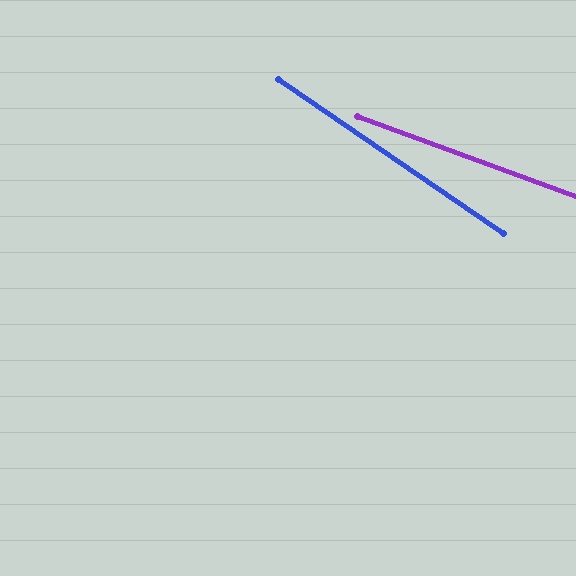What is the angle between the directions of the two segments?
Approximately 14 degrees.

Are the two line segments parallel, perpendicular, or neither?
Neither parallel nor perpendicular — they differ by about 14°.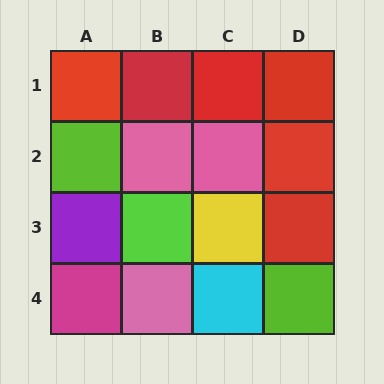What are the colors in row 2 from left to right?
Lime, pink, pink, red.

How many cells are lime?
3 cells are lime.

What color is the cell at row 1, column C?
Red.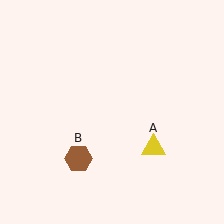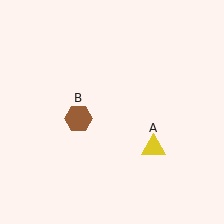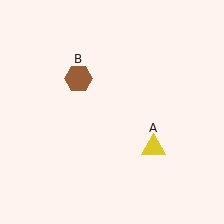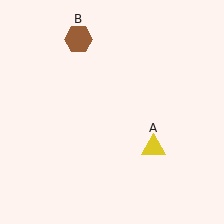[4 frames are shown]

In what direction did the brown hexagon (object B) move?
The brown hexagon (object B) moved up.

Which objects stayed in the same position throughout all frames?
Yellow triangle (object A) remained stationary.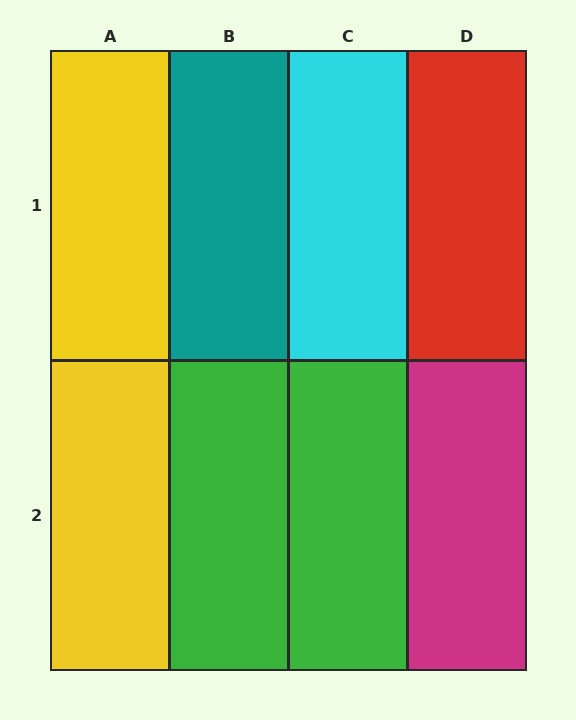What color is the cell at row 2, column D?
Magenta.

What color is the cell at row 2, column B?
Green.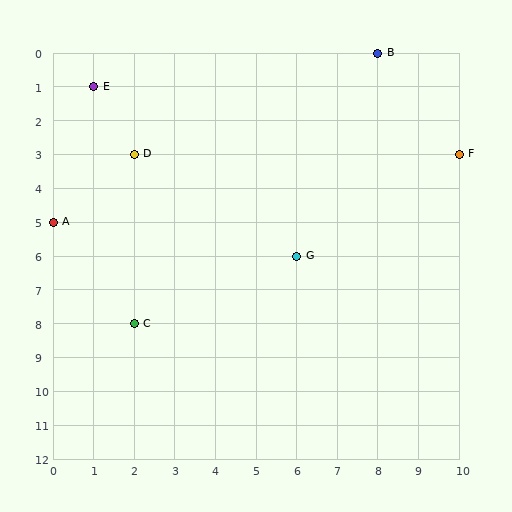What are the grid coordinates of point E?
Point E is at grid coordinates (1, 1).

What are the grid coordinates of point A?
Point A is at grid coordinates (0, 5).